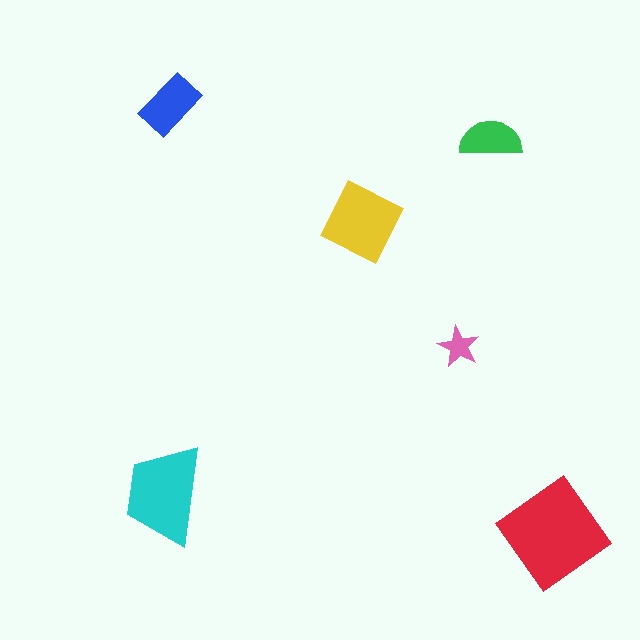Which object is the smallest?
The pink star.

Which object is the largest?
The red diamond.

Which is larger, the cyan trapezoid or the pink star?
The cyan trapezoid.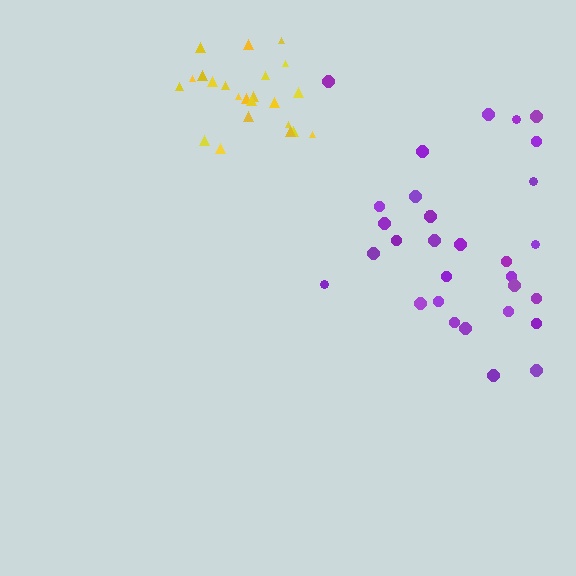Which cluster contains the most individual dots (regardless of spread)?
Purple (31).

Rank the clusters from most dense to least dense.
yellow, purple.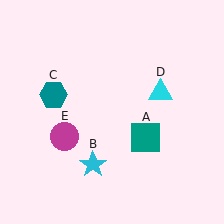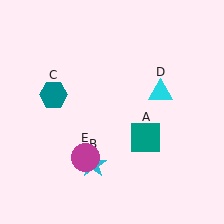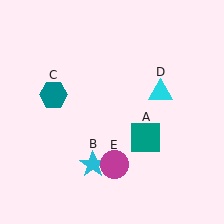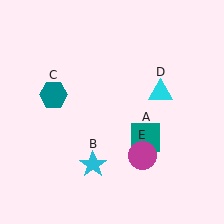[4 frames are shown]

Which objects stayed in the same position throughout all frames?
Teal square (object A) and cyan star (object B) and teal hexagon (object C) and cyan triangle (object D) remained stationary.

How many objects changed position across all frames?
1 object changed position: magenta circle (object E).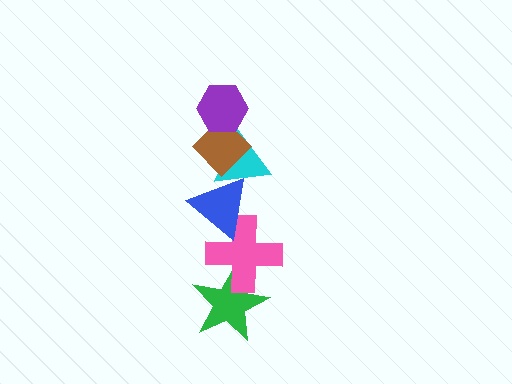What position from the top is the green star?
The green star is 6th from the top.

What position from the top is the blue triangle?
The blue triangle is 4th from the top.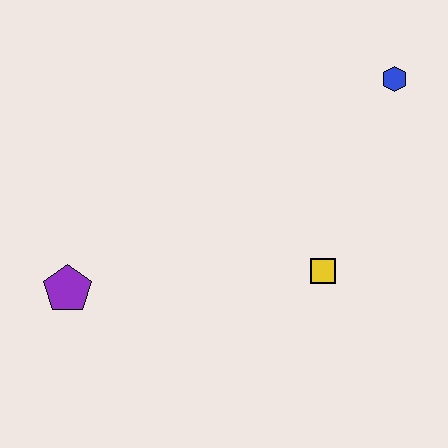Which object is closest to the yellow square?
The blue hexagon is closest to the yellow square.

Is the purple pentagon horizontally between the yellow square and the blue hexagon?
No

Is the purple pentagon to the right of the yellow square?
No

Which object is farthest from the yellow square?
The purple pentagon is farthest from the yellow square.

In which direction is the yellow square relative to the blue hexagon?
The yellow square is below the blue hexagon.